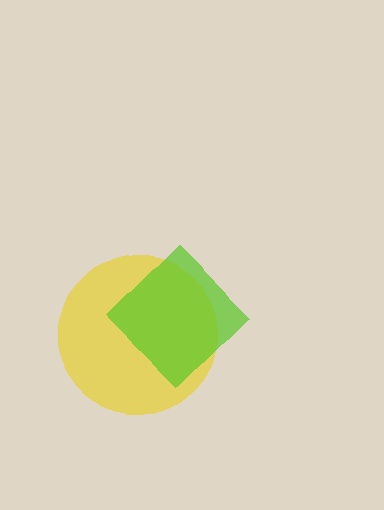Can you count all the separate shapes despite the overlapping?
Yes, there are 2 separate shapes.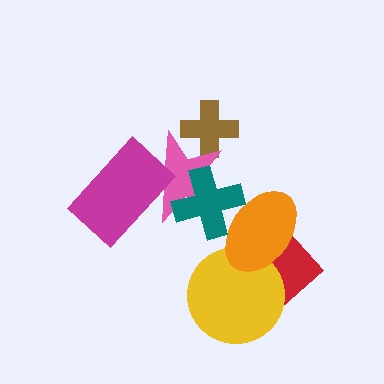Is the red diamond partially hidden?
Yes, it is partially covered by another shape.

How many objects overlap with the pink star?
3 objects overlap with the pink star.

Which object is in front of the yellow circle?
The orange ellipse is in front of the yellow circle.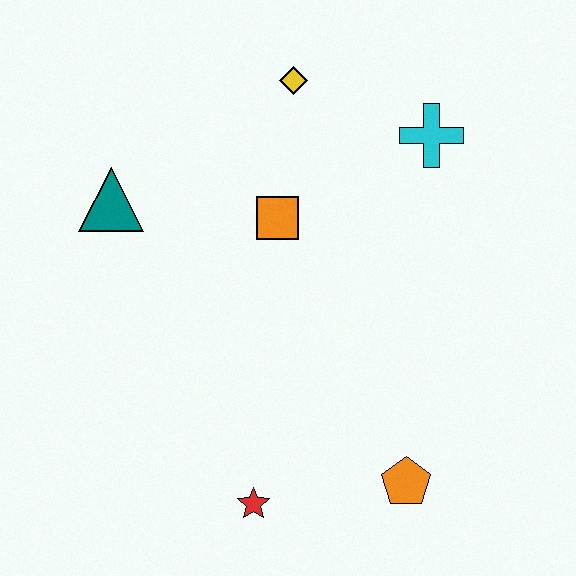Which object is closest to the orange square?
The yellow diamond is closest to the orange square.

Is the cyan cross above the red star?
Yes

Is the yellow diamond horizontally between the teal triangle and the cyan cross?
Yes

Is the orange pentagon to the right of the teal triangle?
Yes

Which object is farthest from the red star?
The yellow diamond is farthest from the red star.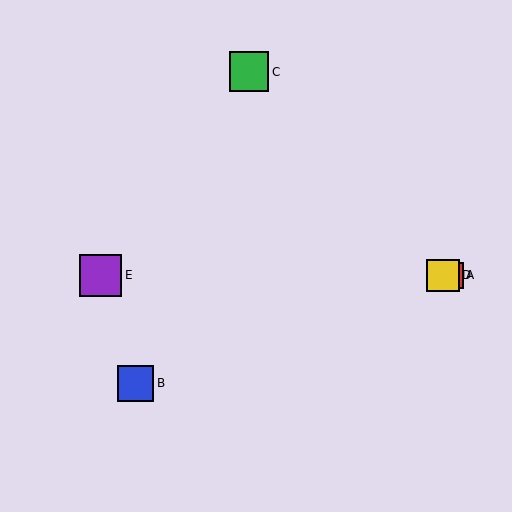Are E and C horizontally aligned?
No, E is at y≈275 and C is at y≈72.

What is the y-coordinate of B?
Object B is at y≈383.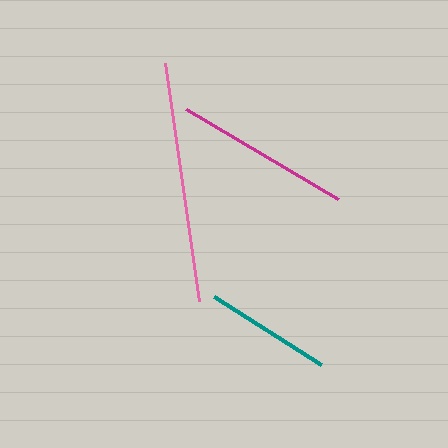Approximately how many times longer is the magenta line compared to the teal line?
The magenta line is approximately 1.4 times the length of the teal line.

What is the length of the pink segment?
The pink segment is approximately 240 pixels long.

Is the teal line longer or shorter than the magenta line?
The magenta line is longer than the teal line.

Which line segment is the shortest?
The teal line is the shortest at approximately 127 pixels.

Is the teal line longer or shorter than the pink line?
The pink line is longer than the teal line.